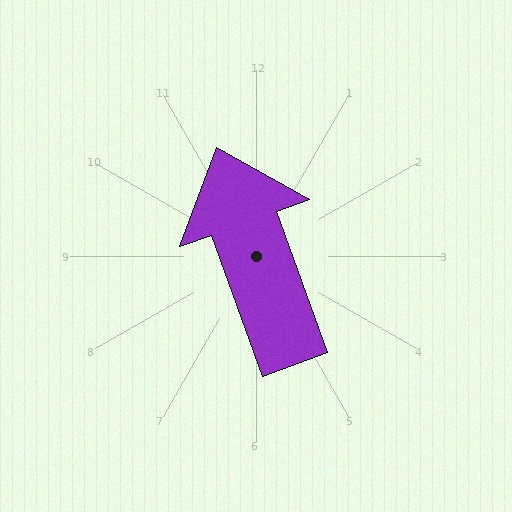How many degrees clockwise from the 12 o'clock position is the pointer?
Approximately 340 degrees.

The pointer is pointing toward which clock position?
Roughly 11 o'clock.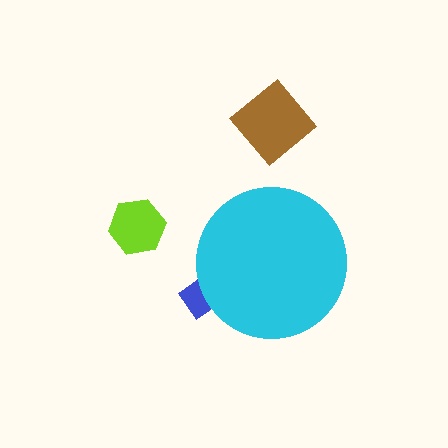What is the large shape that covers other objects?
A cyan circle.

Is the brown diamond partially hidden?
No, the brown diamond is fully visible.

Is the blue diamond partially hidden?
Yes, the blue diamond is partially hidden behind the cyan circle.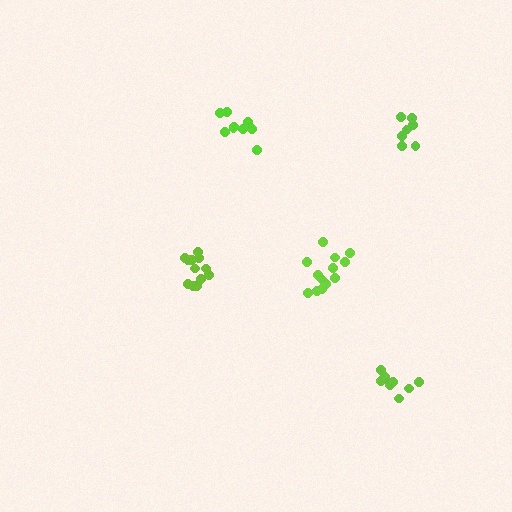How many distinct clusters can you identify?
There are 5 distinct clusters.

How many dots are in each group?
Group 1: 13 dots, Group 2: 7 dots, Group 3: 12 dots, Group 4: 8 dots, Group 5: 10 dots (50 total).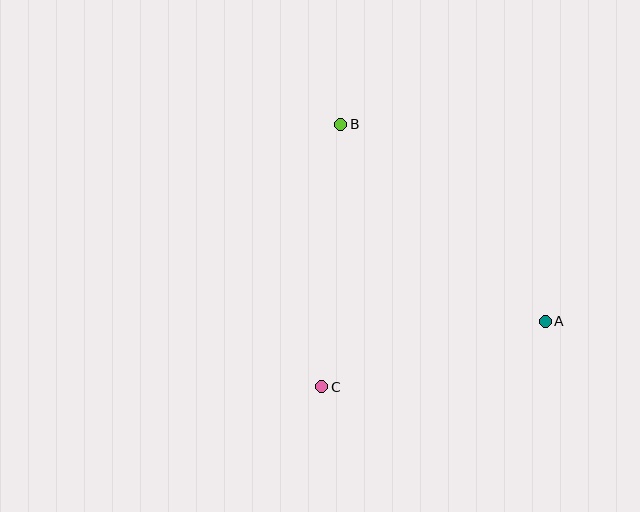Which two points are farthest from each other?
Points A and B are farthest from each other.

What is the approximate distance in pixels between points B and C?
The distance between B and C is approximately 263 pixels.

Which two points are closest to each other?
Points A and C are closest to each other.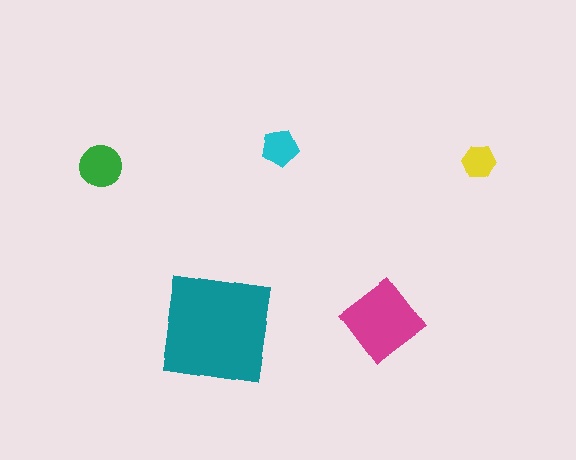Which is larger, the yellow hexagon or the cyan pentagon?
The cyan pentagon.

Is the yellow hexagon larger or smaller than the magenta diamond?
Smaller.